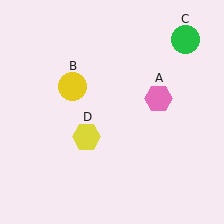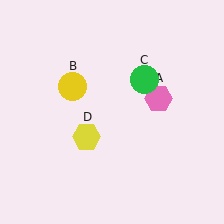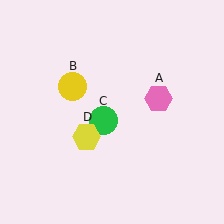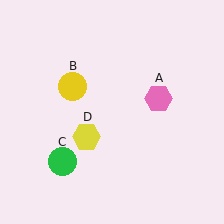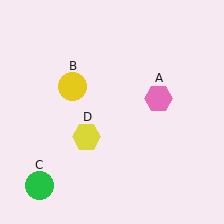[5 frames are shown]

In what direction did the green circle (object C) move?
The green circle (object C) moved down and to the left.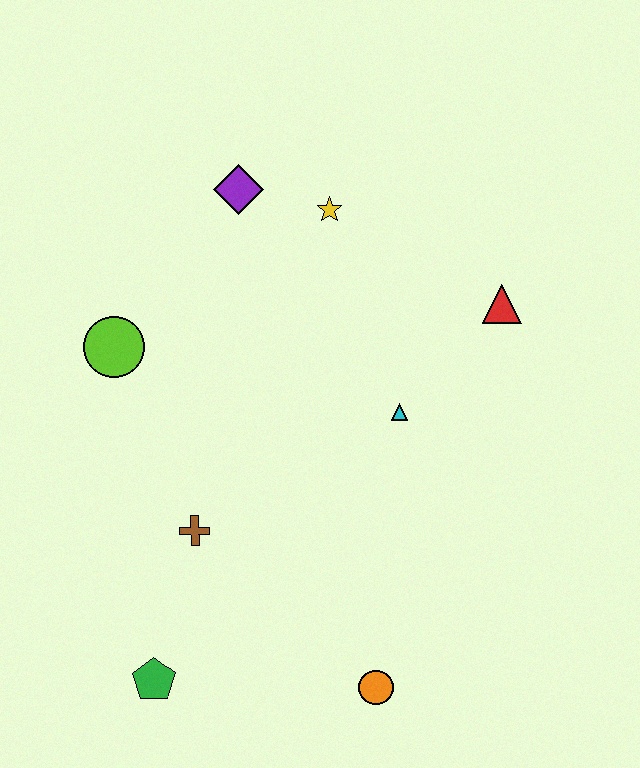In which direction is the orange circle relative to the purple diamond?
The orange circle is below the purple diamond.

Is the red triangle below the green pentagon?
No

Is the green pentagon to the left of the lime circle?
No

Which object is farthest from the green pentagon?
The red triangle is farthest from the green pentagon.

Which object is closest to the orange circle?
The green pentagon is closest to the orange circle.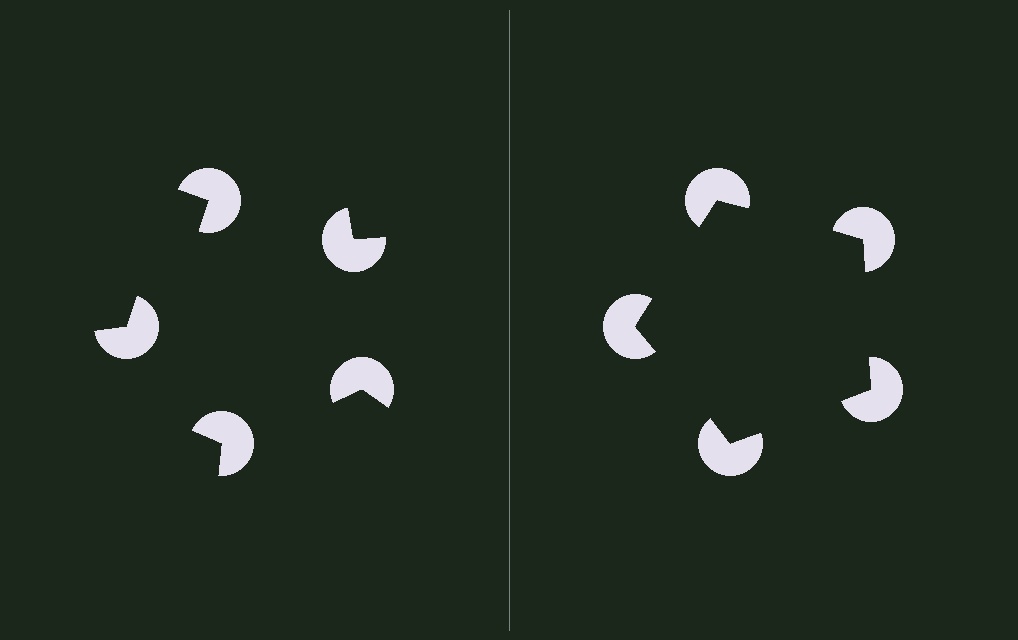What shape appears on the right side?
An illusory pentagon.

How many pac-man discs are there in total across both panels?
10 — 5 on each side.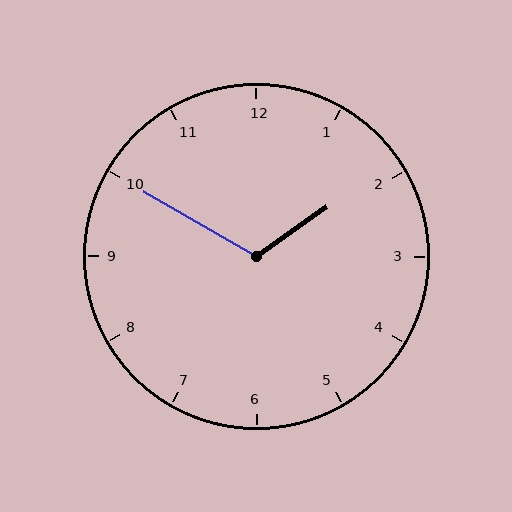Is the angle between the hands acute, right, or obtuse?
It is obtuse.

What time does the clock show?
1:50.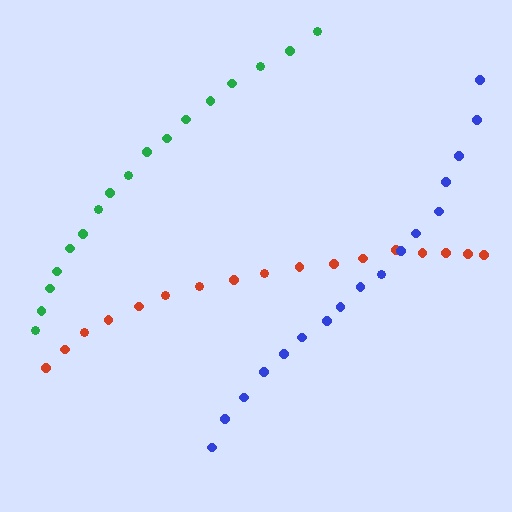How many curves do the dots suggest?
There are 3 distinct paths.